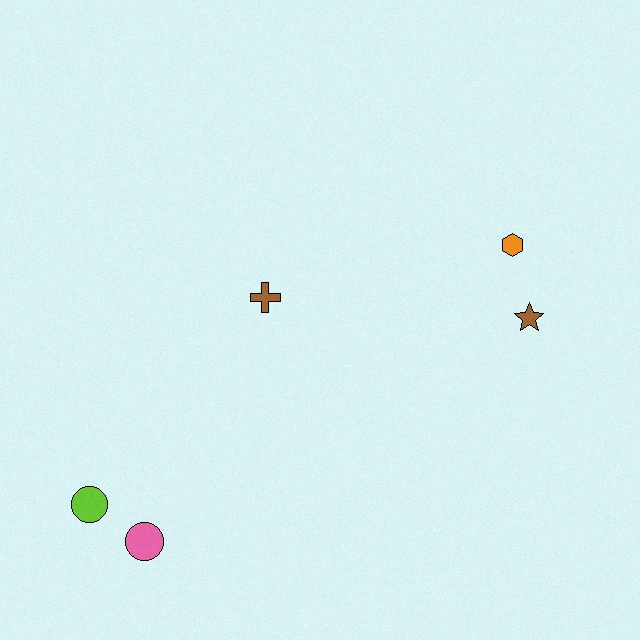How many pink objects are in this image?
There is 1 pink object.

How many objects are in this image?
There are 5 objects.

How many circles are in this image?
There are 2 circles.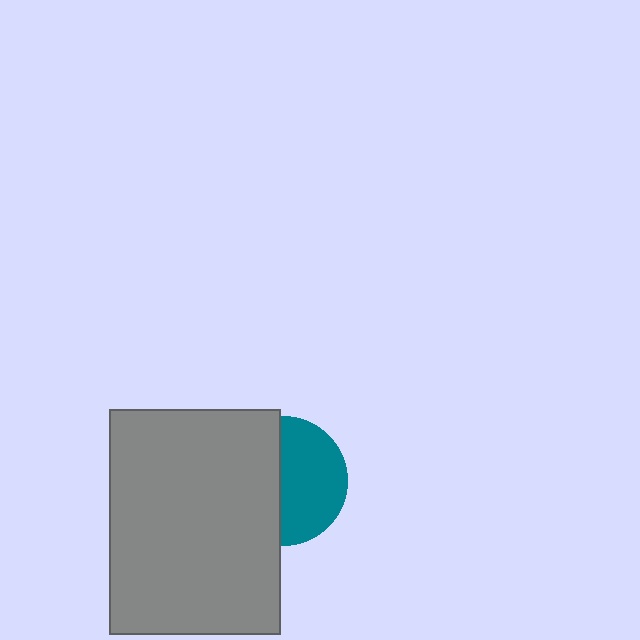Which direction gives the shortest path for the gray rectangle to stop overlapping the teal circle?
Moving left gives the shortest separation.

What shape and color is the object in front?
The object in front is a gray rectangle.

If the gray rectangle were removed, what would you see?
You would see the complete teal circle.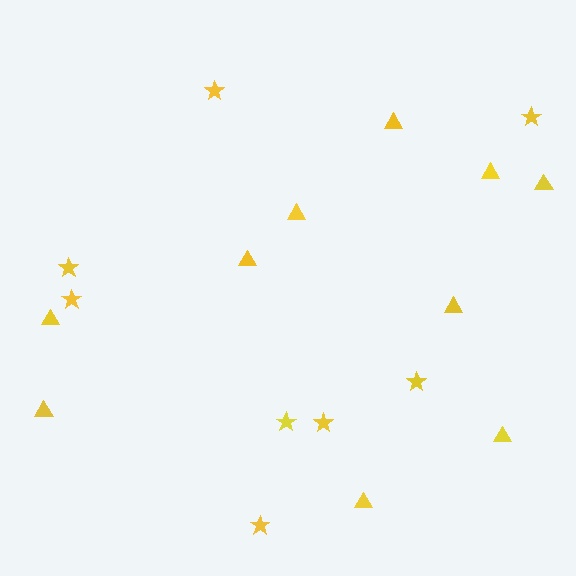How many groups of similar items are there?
There are 2 groups: one group of stars (8) and one group of triangles (10).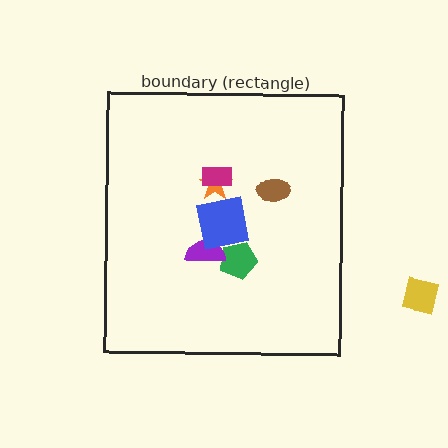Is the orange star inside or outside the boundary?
Inside.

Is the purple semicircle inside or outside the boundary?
Inside.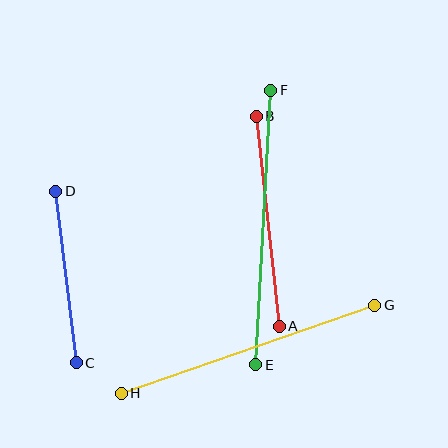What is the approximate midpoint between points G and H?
The midpoint is at approximately (248, 349) pixels.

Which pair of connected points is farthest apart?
Points E and F are farthest apart.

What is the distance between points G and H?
The distance is approximately 268 pixels.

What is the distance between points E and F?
The distance is approximately 275 pixels.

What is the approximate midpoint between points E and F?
The midpoint is at approximately (263, 228) pixels.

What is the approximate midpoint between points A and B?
The midpoint is at approximately (268, 221) pixels.